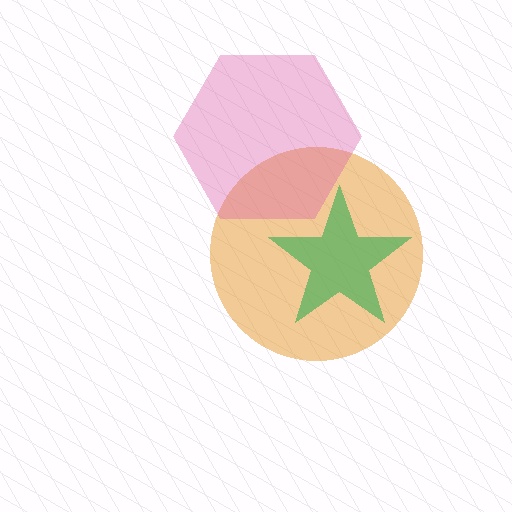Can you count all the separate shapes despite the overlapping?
Yes, there are 3 separate shapes.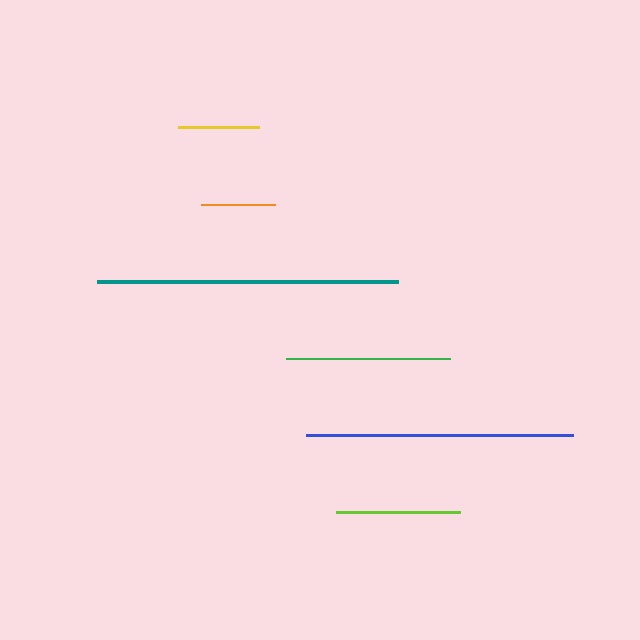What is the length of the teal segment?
The teal segment is approximately 301 pixels long.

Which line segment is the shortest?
The orange line is the shortest at approximately 74 pixels.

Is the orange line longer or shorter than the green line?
The green line is longer than the orange line.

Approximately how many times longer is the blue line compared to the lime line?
The blue line is approximately 2.1 times the length of the lime line.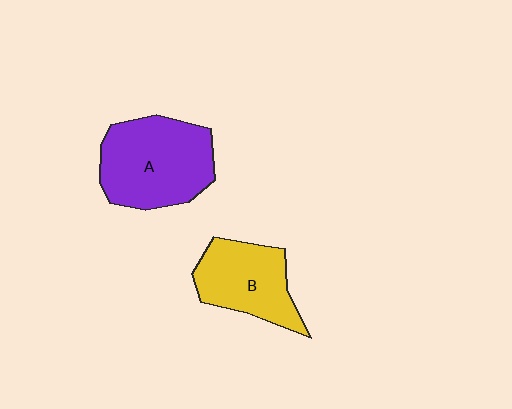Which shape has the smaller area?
Shape B (yellow).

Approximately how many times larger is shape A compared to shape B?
Approximately 1.4 times.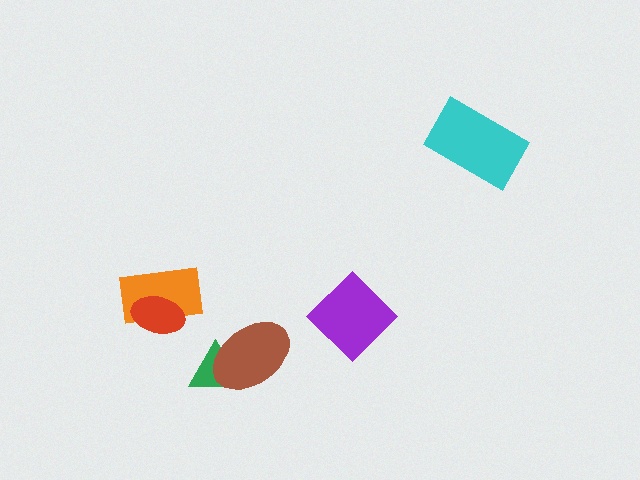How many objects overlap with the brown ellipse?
1 object overlaps with the brown ellipse.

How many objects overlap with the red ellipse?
1 object overlaps with the red ellipse.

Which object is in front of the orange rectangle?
The red ellipse is in front of the orange rectangle.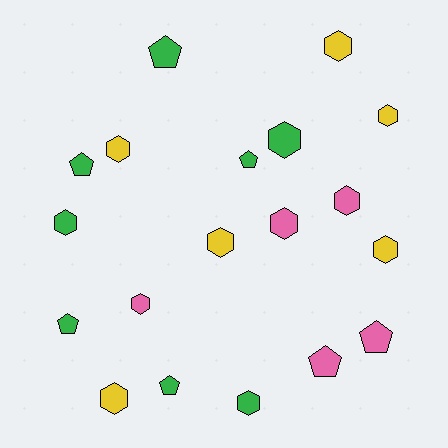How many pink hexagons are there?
There are 3 pink hexagons.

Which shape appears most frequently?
Hexagon, with 12 objects.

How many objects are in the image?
There are 19 objects.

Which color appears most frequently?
Green, with 8 objects.